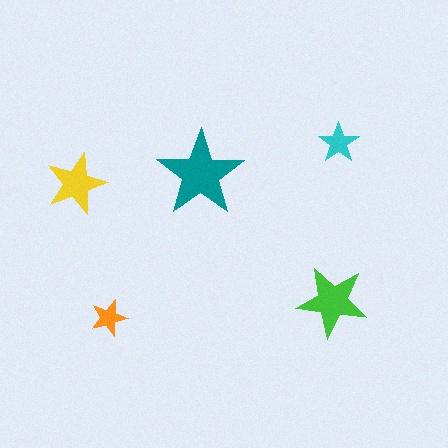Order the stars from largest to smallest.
the teal one, the green one, the yellow one, the cyan one, the orange one.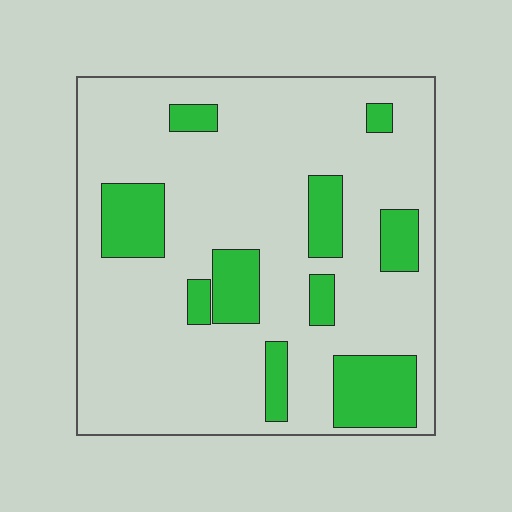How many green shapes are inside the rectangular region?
10.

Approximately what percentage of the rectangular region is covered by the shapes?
Approximately 20%.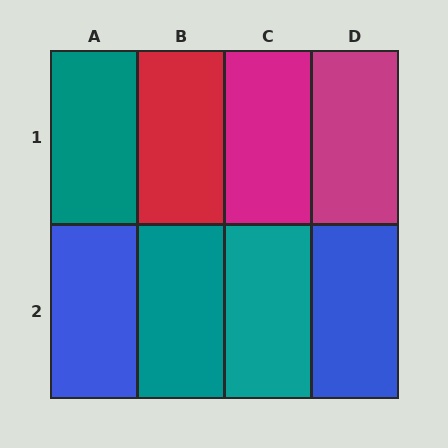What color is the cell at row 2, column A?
Blue.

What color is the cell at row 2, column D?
Blue.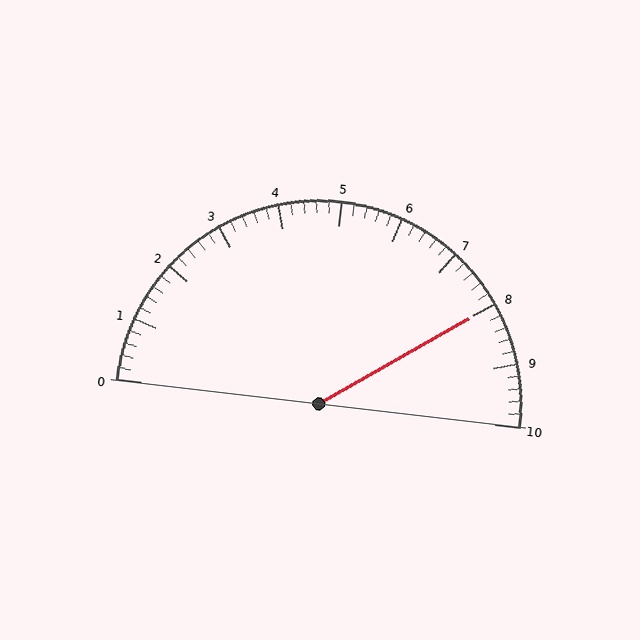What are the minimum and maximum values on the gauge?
The gauge ranges from 0 to 10.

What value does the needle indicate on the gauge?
The needle indicates approximately 8.0.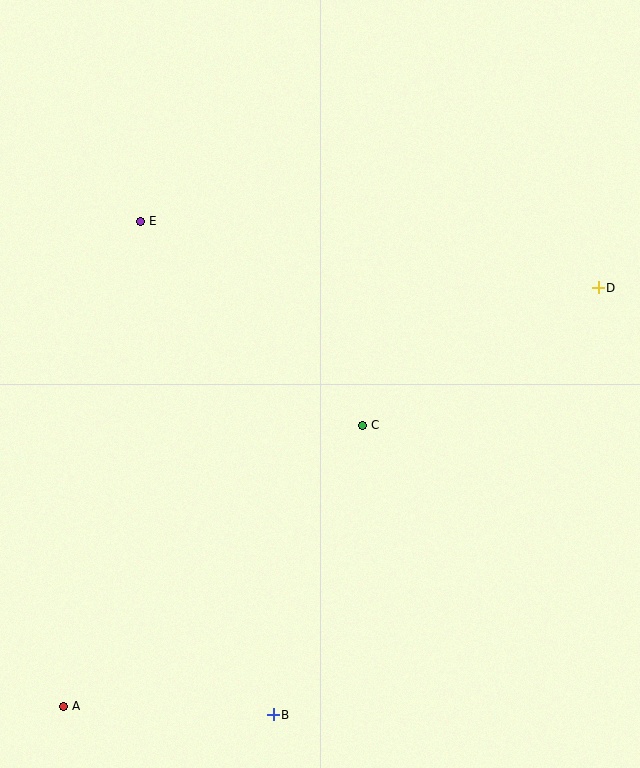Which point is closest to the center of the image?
Point C at (363, 425) is closest to the center.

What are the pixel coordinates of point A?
Point A is at (64, 706).